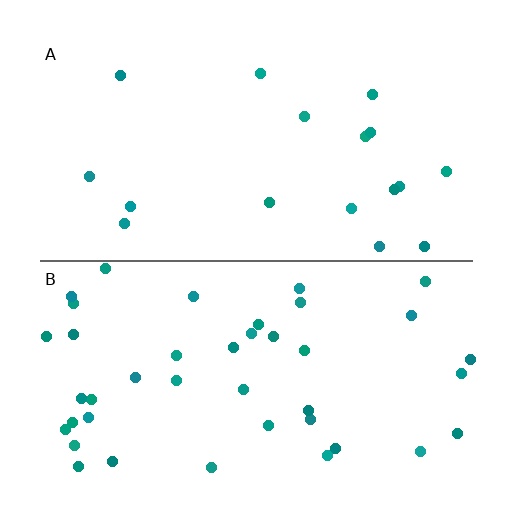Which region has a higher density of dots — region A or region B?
B (the bottom).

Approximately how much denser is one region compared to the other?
Approximately 2.4× — region B over region A.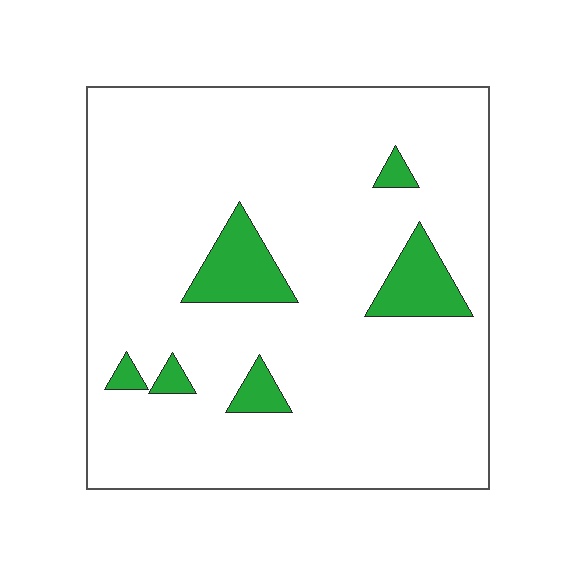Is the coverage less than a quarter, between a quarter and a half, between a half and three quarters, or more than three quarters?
Less than a quarter.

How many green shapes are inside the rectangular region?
6.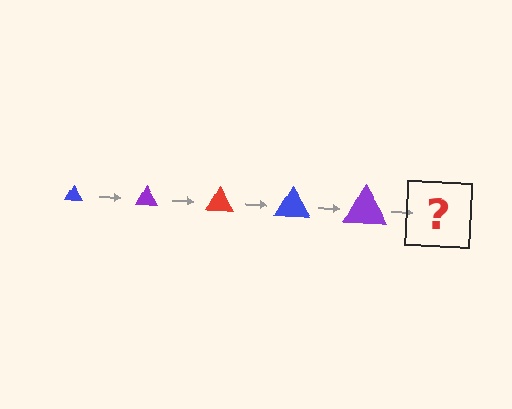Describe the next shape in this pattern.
It should be a red triangle, larger than the previous one.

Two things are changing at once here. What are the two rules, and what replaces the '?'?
The two rules are that the triangle grows larger each step and the color cycles through blue, purple, and red. The '?' should be a red triangle, larger than the previous one.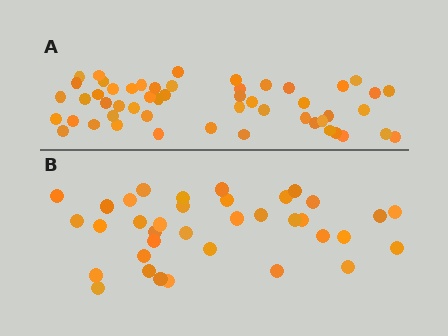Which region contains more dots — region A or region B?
Region A (the top region) has more dots.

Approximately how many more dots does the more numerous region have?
Region A has approximately 15 more dots than region B.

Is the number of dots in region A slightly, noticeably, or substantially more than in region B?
Region A has noticeably more, but not dramatically so. The ratio is roughly 1.4 to 1.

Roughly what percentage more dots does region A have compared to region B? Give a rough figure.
About 45% more.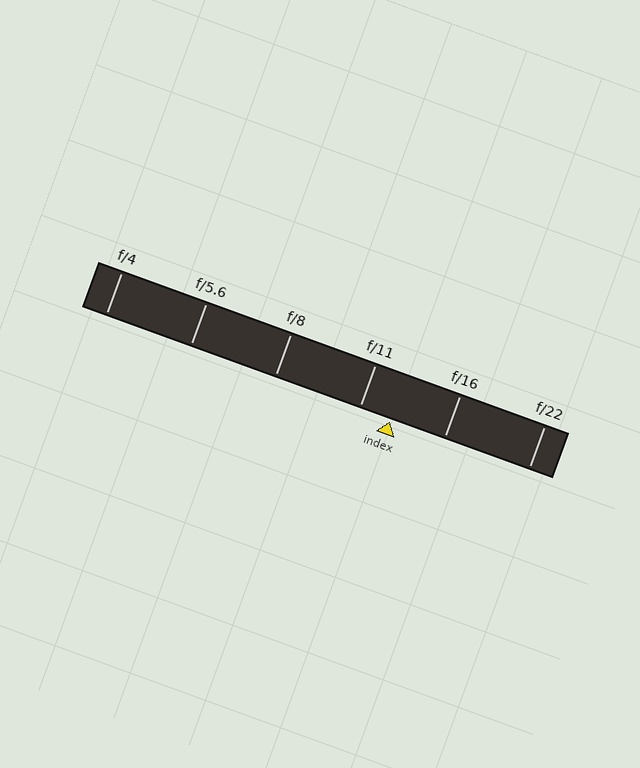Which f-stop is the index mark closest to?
The index mark is closest to f/11.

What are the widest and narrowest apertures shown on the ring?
The widest aperture shown is f/4 and the narrowest is f/22.